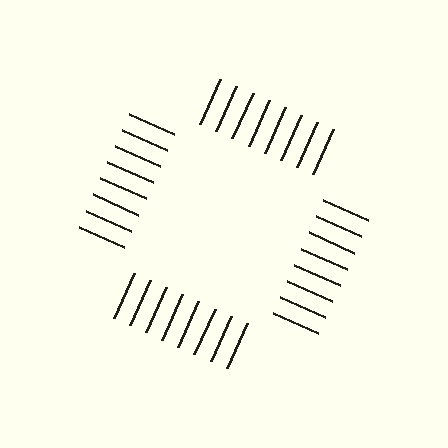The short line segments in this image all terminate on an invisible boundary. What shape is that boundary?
An illusory square — the line segments terminate on its edges but no continuous stroke is drawn.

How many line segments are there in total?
32 — 8 along each of the 4 edges.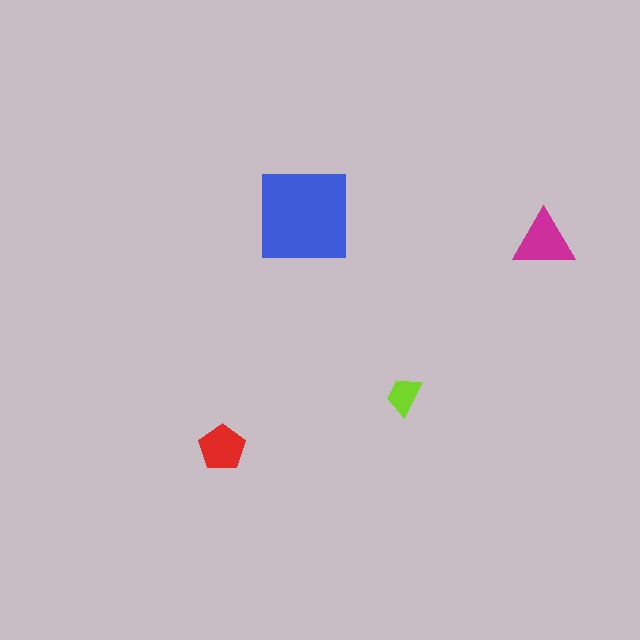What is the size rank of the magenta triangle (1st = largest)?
2nd.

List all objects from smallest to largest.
The lime trapezoid, the red pentagon, the magenta triangle, the blue square.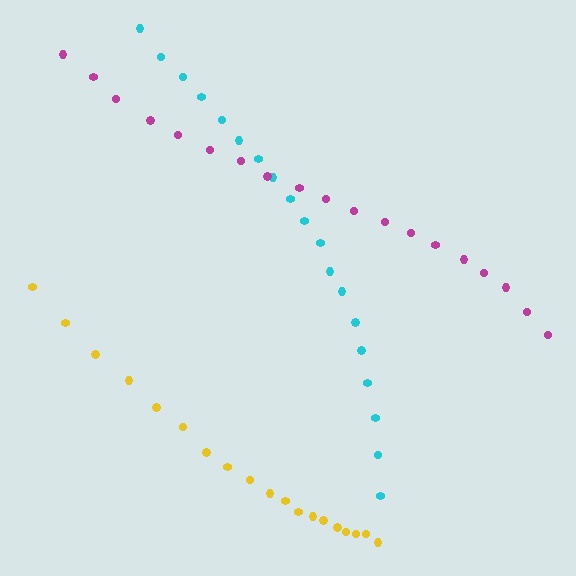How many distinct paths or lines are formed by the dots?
There are 3 distinct paths.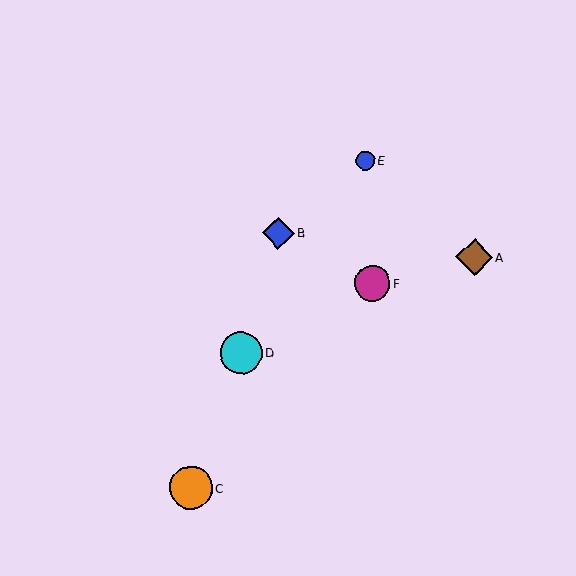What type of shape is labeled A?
Shape A is a brown diamond.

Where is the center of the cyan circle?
The center of the cyan circle is at (241, 353).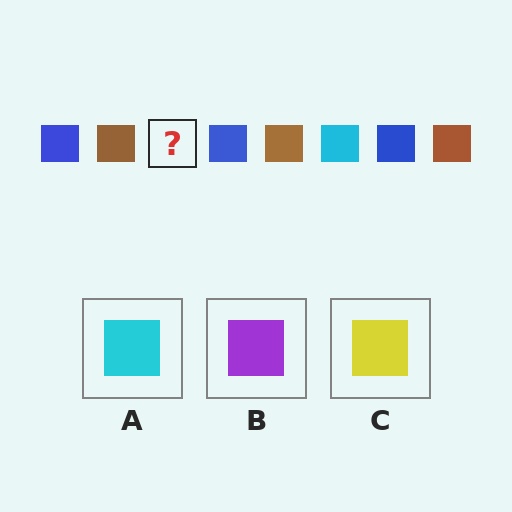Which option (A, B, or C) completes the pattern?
A.